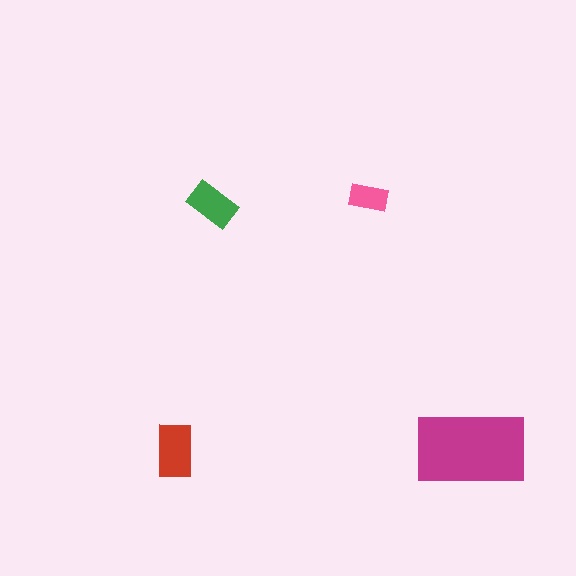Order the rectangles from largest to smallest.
the magenta one, the red one, the green one, the pink one.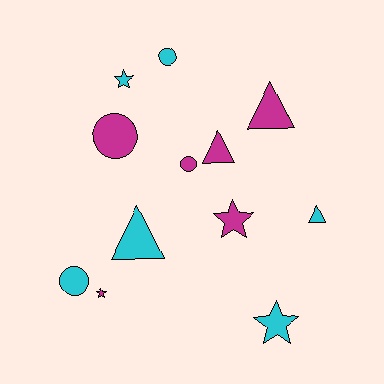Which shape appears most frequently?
Star, with 4 objects.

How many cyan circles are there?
There are 2 cyan circles.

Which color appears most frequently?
Cyan, with 6 objects.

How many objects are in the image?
There are 12 objects.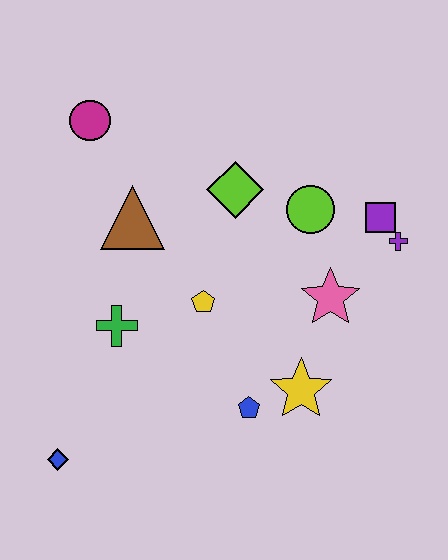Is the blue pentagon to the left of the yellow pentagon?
No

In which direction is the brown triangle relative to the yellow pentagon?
The brown triangle is above the yellow pentagon.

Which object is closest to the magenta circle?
The brown triangle is closest to the magenta circle.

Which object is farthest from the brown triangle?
The purple cross is farthest from the brown triangle.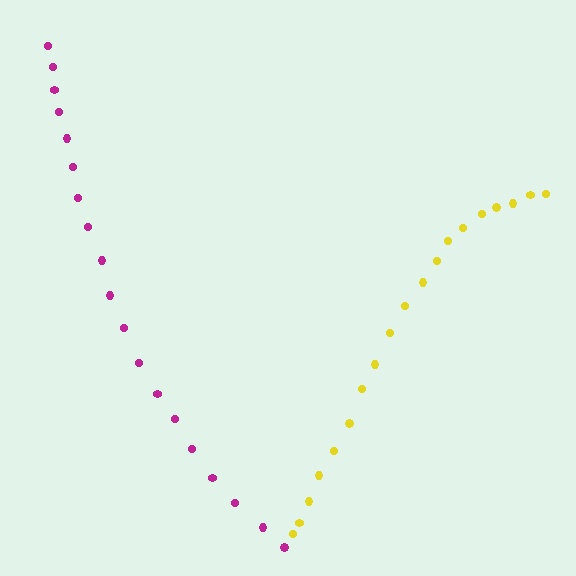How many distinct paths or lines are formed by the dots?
There are 2 distinct paths.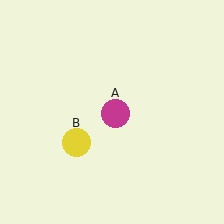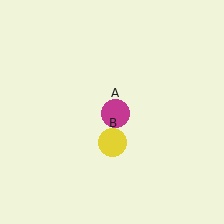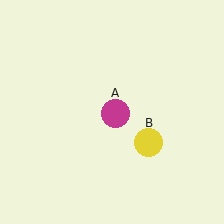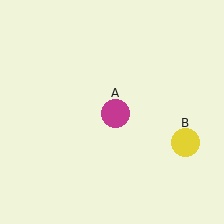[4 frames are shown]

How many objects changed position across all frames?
1 object changed position: yellow circle (object B).